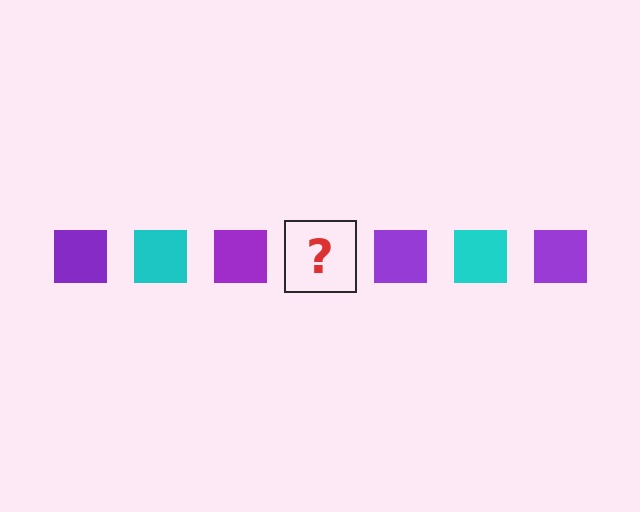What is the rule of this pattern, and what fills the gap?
The rule is that the pattern cycles through purple, cyan squares. The gap should be filled with a cyan square.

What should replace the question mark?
The question mark should be replaced with a cyan square.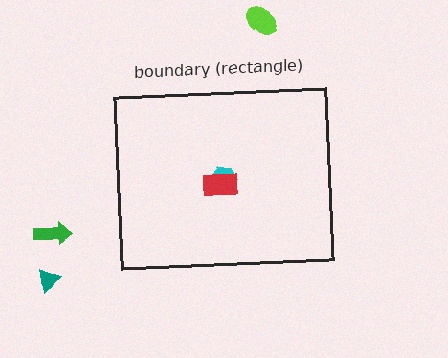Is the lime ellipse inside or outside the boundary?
Outside.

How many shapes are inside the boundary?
2 inside, 3 outside.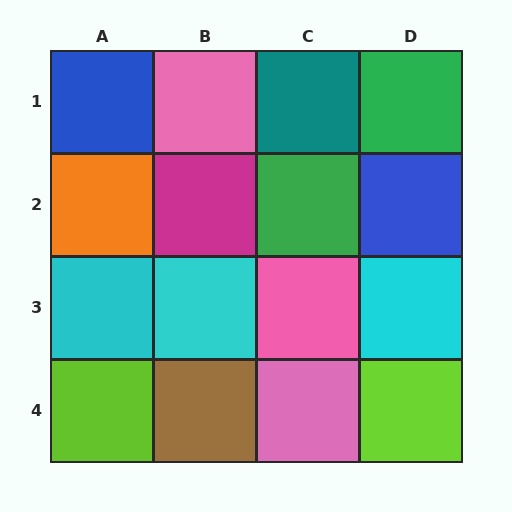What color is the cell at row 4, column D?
Lime.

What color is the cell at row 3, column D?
Cyan.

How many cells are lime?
2 cells are lime.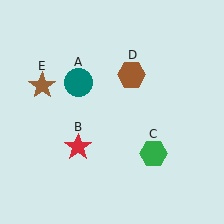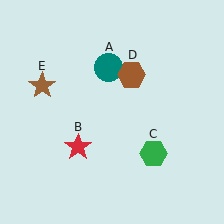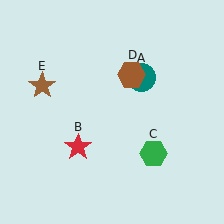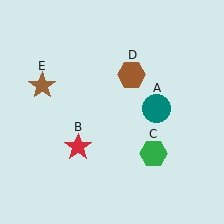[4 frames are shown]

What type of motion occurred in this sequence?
The teal circle (object A) rotated clockwise around the center of the scene.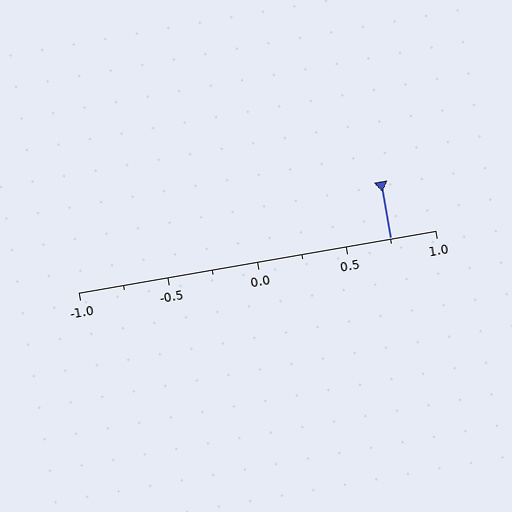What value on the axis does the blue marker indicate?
The marker indicates approximately 0.75.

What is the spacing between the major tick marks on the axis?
The major ticks are spaced 0.5 apart.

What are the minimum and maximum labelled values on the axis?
The axis runs from -1.0 to 1.0.